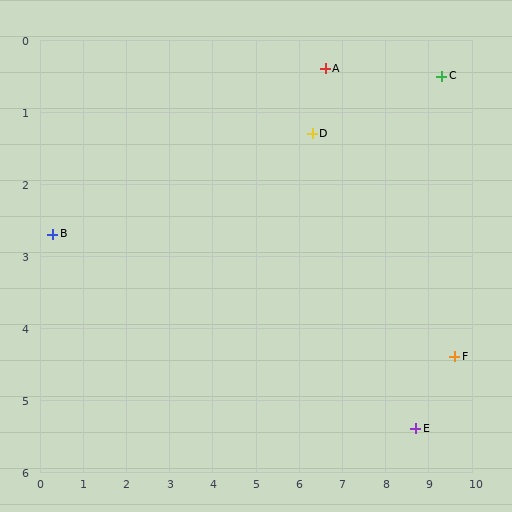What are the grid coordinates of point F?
Point F is at approximately (9.6, 4.4).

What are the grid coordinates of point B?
Point B is at approximately (0.3, 2.7).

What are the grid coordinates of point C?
Point C is at approximately (9.3, 0.5).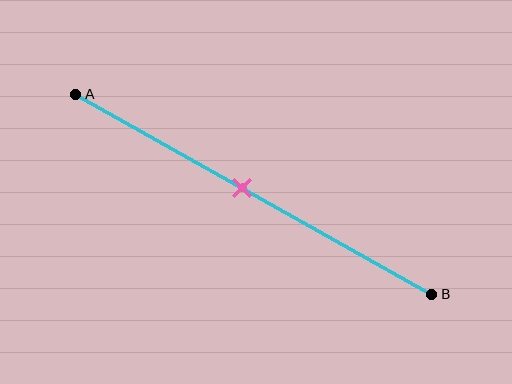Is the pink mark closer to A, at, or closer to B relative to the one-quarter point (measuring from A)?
The pink mark is closer to point B than the one-quarter point of segment AB.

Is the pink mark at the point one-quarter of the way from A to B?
No, the mark is at about 45% from A, not at the 25% one-quarter point.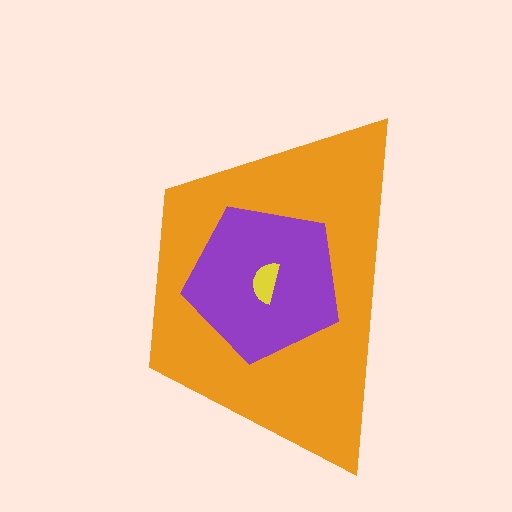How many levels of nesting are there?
3.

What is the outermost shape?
The orange trapezoid.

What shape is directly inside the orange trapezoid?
The purple pentagon.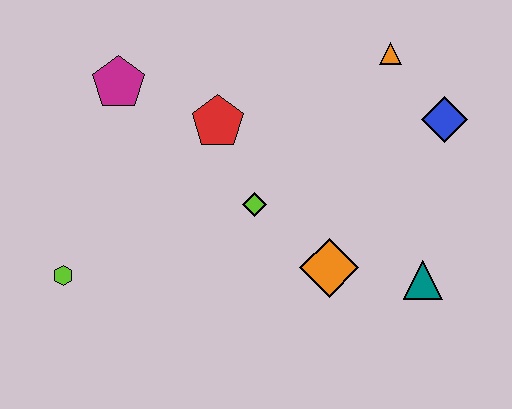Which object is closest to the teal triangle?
The orange diamond is closest to the teal triangle.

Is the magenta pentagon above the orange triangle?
No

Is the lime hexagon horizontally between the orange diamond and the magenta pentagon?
No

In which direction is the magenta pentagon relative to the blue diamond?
The magenta pentagon is to the left of the blue diamond.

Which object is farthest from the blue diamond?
The lime hexagon is farthest from the blue diamond.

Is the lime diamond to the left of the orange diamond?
Yes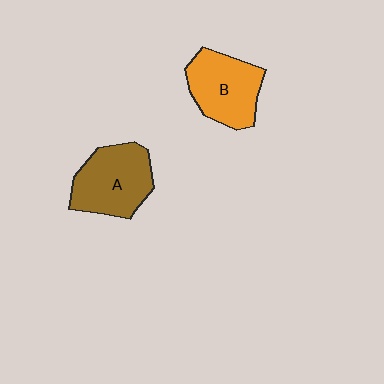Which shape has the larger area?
Shape A (brown).